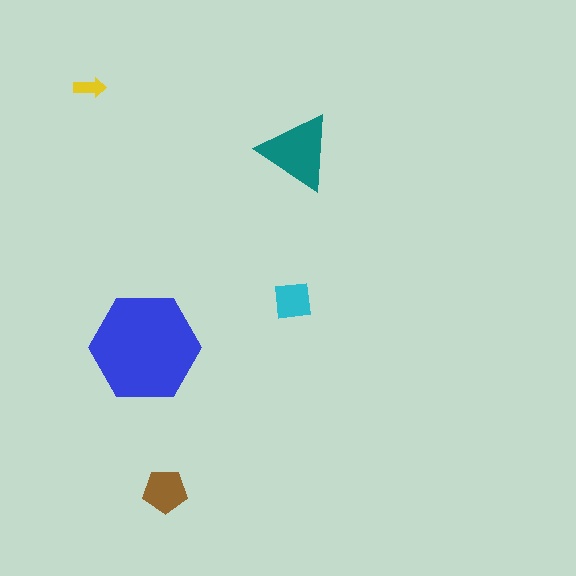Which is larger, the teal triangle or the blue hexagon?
The blue hexagon.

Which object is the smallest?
The yellow arrow.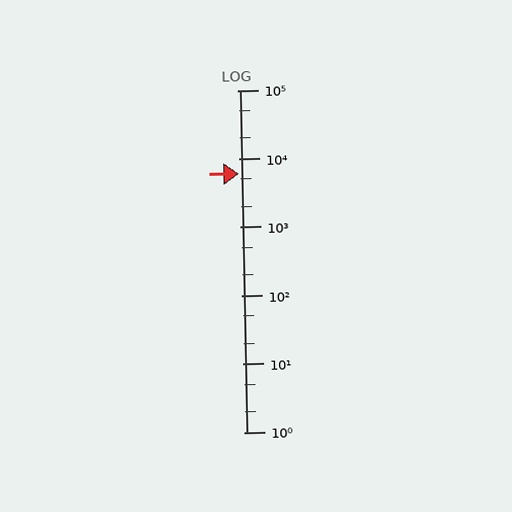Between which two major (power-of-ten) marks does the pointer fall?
The pointer is between 1000 and 10000.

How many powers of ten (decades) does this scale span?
The scale spans 5 decades, from 1 to 100000.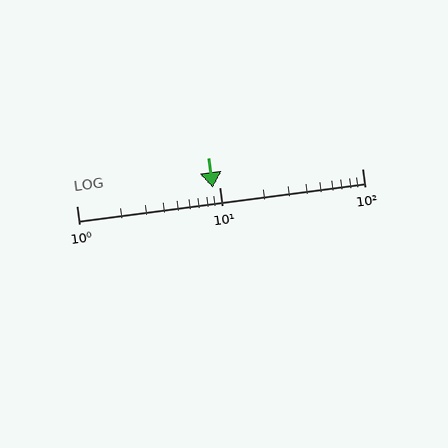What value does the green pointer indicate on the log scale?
The pointer indicates approximately 9.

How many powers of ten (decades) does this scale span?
The scale spans 2 decades, from 1 to 100.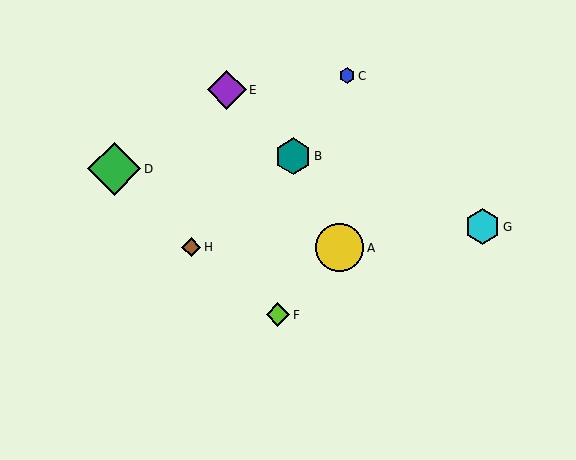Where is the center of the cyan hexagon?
The center of the cyan hexagon is at (483, 227).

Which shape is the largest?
The green diamond (labeled D) is the largest.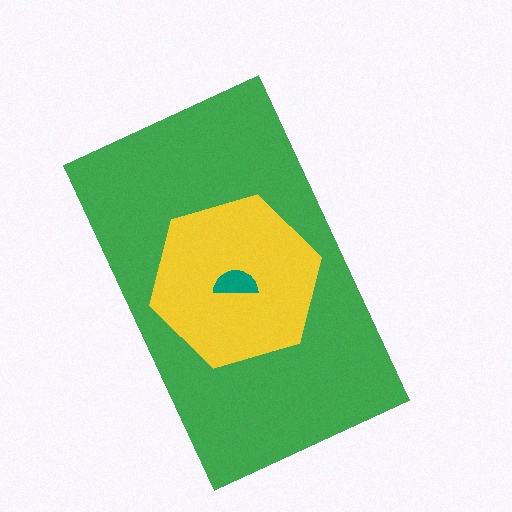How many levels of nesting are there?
3.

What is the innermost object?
The teal semicircle.